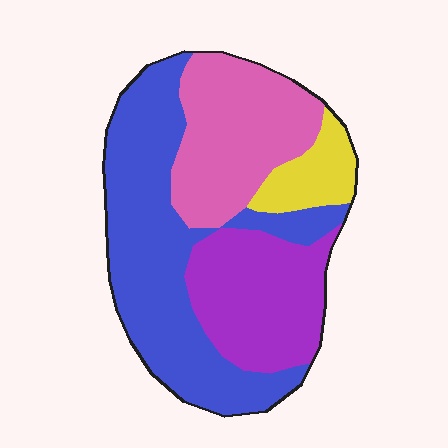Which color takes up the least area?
Yellow, at roughly 10%.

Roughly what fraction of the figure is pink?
Pink covers 25% of the figure.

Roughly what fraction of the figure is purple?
Purple covers around 25% of the figure.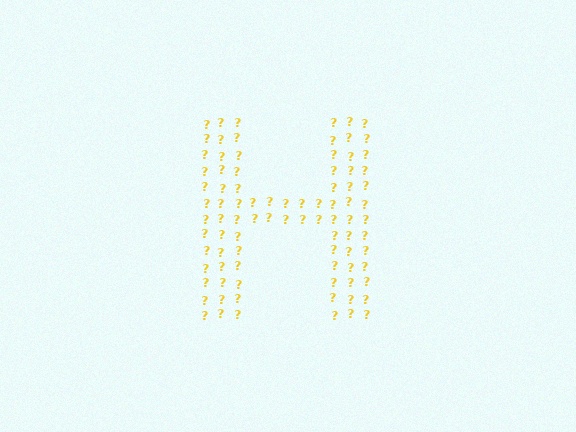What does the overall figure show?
The overall figure shows the letter H.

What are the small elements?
The small elements are question marks.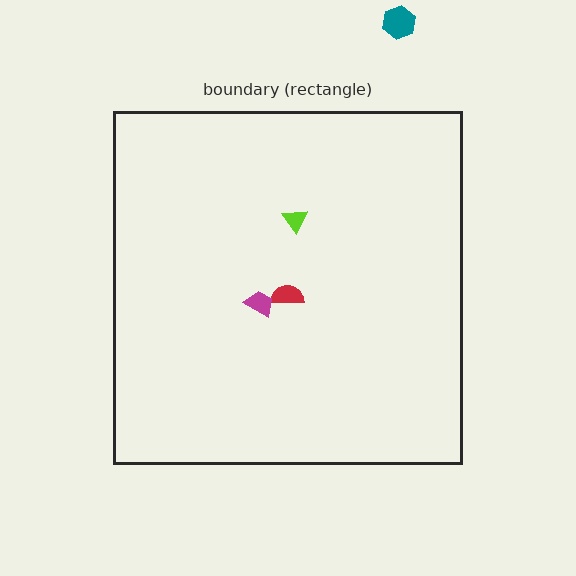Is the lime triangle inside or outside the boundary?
Inside.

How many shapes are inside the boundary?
3 inside, 1 outside.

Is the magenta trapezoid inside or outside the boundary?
Inside.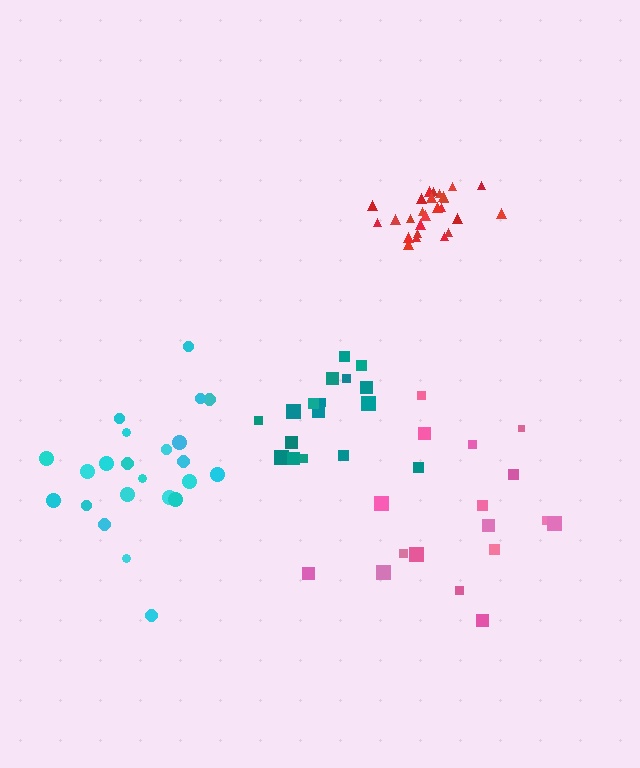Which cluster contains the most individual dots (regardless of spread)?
Red (26).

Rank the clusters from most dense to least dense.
red, teal, cyan, pink.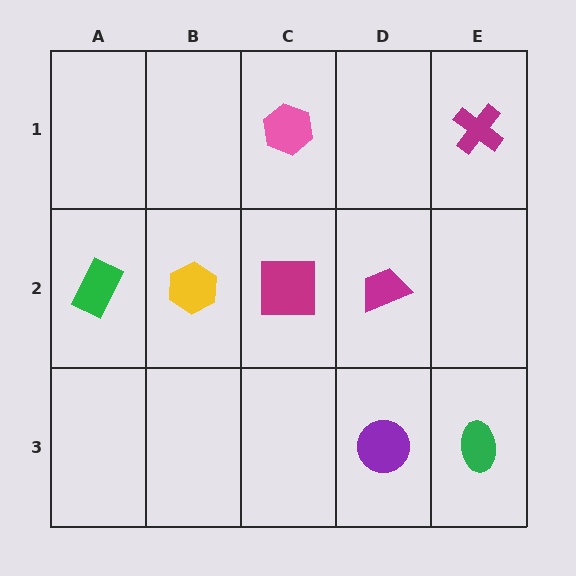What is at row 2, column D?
A magenta trapezoid.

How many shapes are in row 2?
4 shapes.